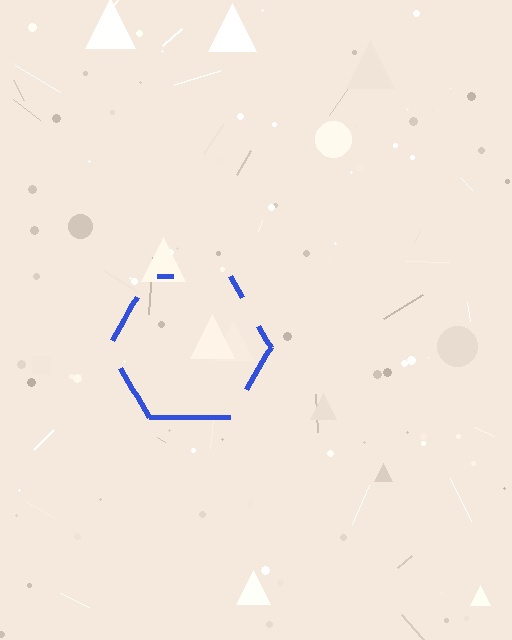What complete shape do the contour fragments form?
The contour fragments form a hexagon.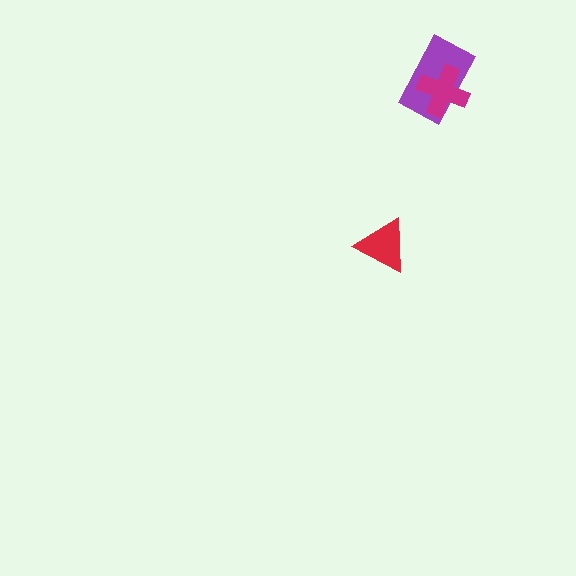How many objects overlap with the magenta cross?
1 object overlaps with the magenta cross.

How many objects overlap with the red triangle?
0 objects overlap with the red triangle.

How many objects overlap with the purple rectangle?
1 object overlaps with the purple rectangle.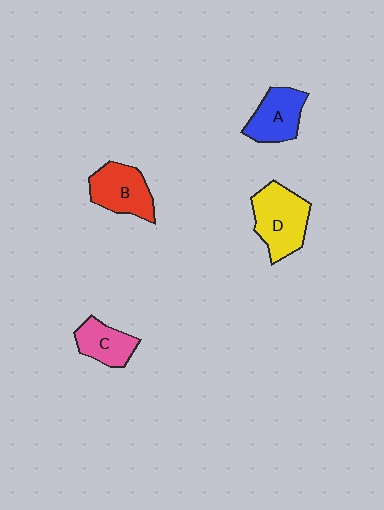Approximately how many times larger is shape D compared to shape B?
Approximately 1.2 times.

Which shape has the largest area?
Shape D (yellow).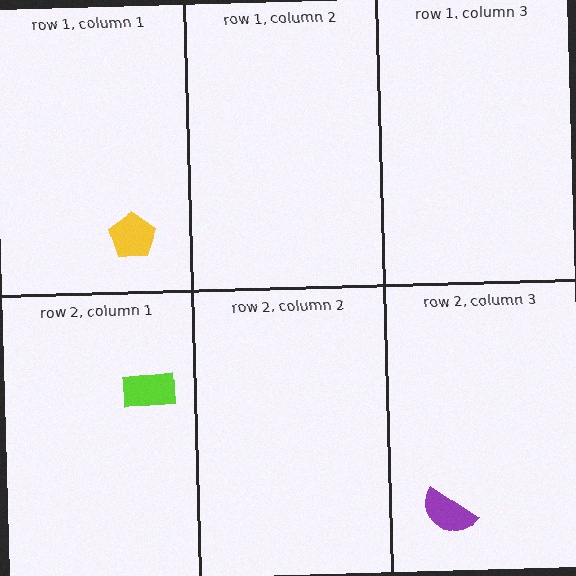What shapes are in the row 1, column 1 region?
The yellow pentagon.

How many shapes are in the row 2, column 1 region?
1.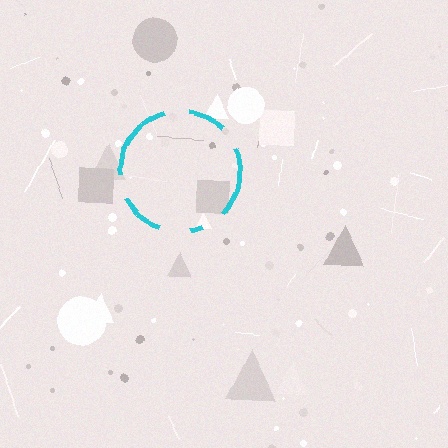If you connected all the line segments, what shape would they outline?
They would outline a circle.